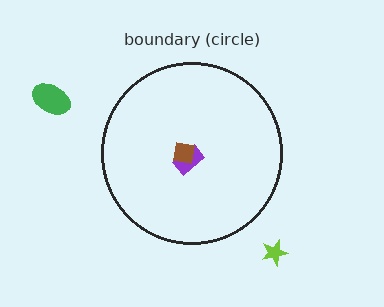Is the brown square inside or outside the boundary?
Inside.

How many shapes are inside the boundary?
2 inside, 2 outside.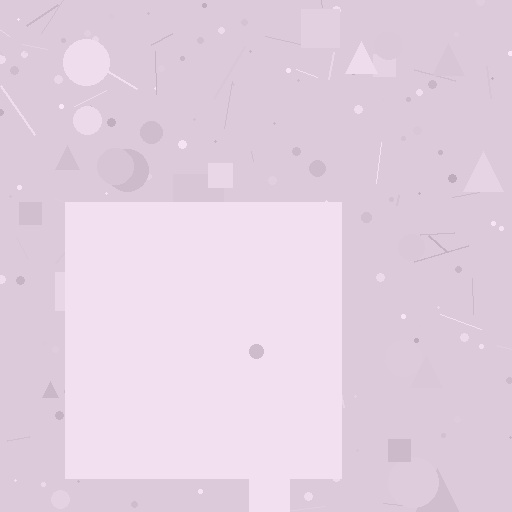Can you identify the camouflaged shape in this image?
The camouflaged shape is a square.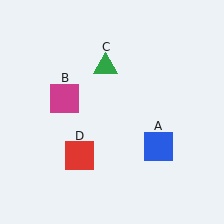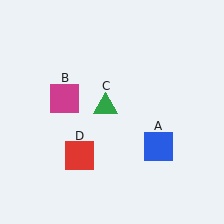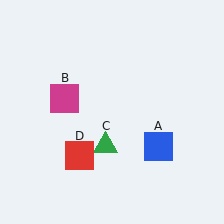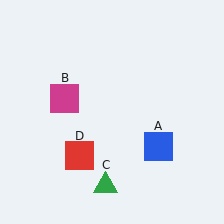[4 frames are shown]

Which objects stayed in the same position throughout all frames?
Blue square (object A) and magenta square (object B) and red square (object D) remained stationary.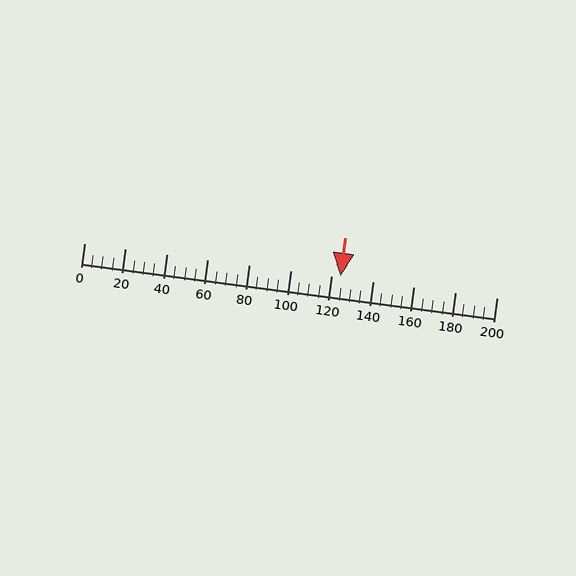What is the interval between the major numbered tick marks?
The major tick marks are spaced 20 units apart.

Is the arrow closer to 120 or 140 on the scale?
The arrow is closer to 120.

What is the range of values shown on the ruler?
The ruler shows values from 0 to 200.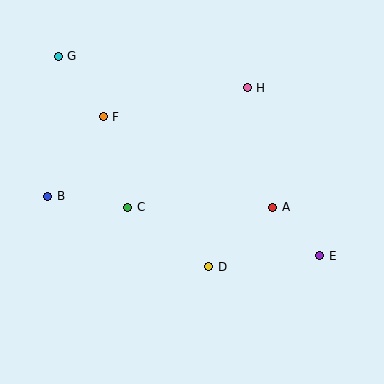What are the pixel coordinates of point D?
Point D is at (209, 267).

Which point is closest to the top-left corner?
Point G is closest to the top-left corner.